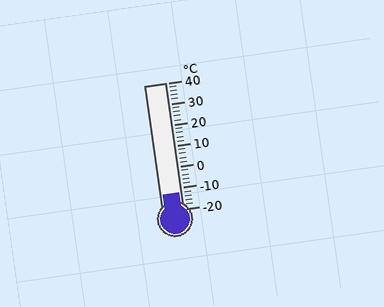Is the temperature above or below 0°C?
The temperature is below 0°C.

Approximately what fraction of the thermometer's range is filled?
The thermometer is filled to approximately 15% of its range.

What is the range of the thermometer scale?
The thermometer scale ranges from -20°C to 40°C.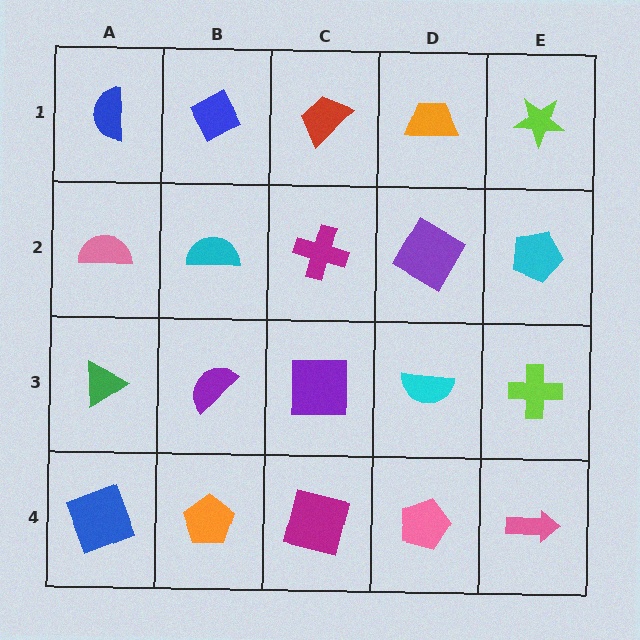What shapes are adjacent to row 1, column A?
A pink semicircle (row 2, column A), a blue diamond (row 1, column B).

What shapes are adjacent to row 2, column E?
A lime star (row 1, column E), a lime cross (row 3, column E), a purple diamond (row 2, column D).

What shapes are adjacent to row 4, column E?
A lime cross (row 3, column E), a pink pentagon (row 4, column D).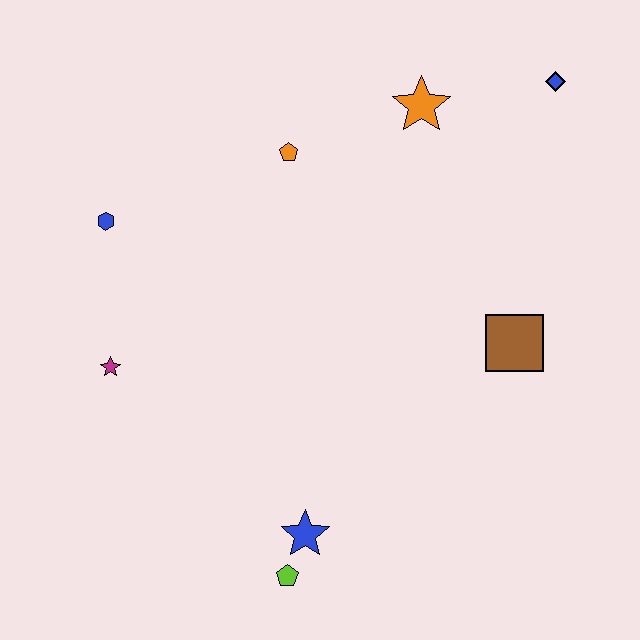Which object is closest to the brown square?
The orange star is closest to the brown square.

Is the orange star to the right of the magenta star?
Yes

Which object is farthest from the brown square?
The blue hexagon is farthest from the brown square.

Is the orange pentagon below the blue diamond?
Yes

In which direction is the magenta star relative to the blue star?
The magenta star is to the left of the blue star.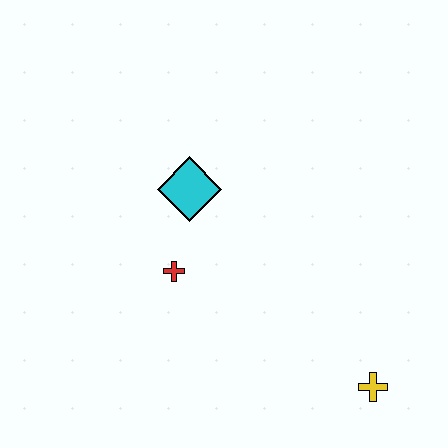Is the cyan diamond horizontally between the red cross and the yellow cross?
Yes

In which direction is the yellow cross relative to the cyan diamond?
The yellow cross is below the cyan diamond.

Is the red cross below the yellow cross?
No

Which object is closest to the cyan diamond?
The red cross is closest to the cyan diamond.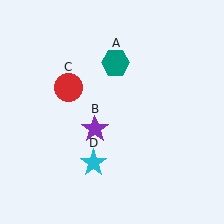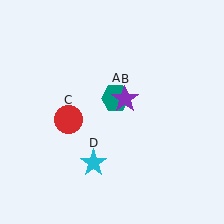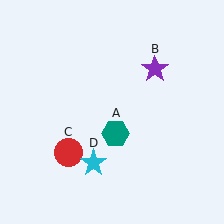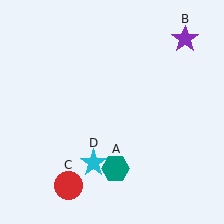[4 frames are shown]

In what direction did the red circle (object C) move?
The red circle (object C) moved down.